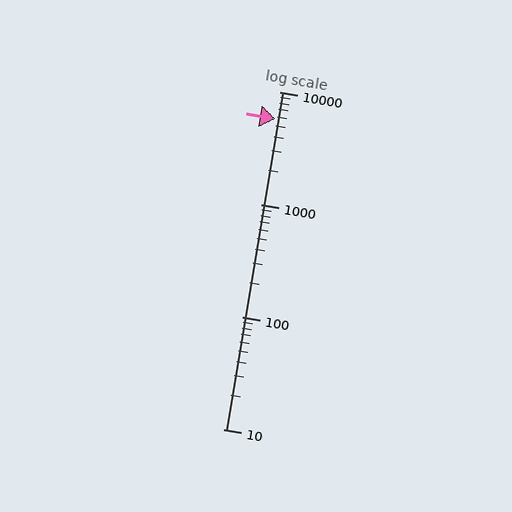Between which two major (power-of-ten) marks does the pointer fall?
The pointer is between 1000 and 10000.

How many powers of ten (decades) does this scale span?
The scale spans 3 decades, from 10 to 10000.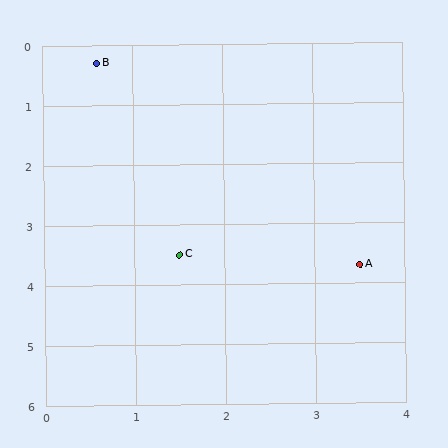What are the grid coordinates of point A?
Point A is at approximately (3.5, 3.7).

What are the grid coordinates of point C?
Point C is at approximately (1.5, 3.5).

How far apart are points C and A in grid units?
Points C and A are about 2.0 grid units apart.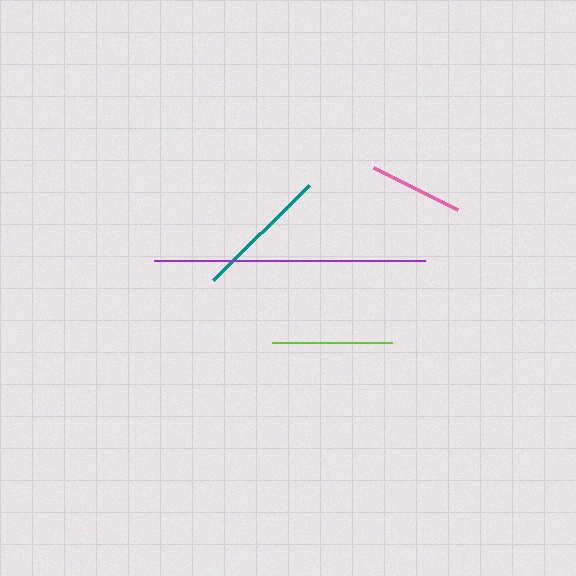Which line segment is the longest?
The purple line is the longest at approximately 271 pixels.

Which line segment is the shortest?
The pink line is the shortest at approximately 94 pixels.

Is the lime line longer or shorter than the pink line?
The lime line is longer than the pink line.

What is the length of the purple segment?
The purple segment is approximately 271 pixels long.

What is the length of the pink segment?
The pink segment is approximately 94 pixels long.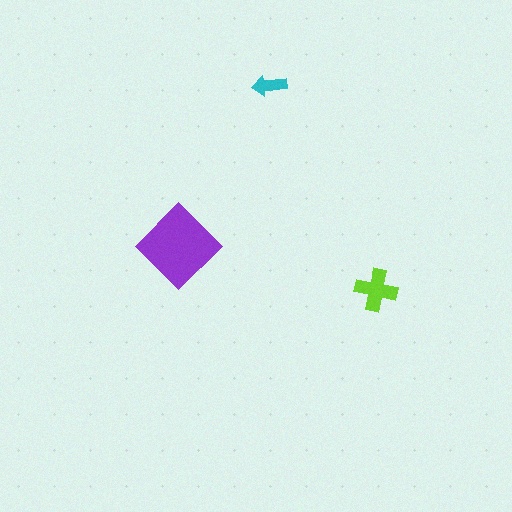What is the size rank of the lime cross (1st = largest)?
2nd.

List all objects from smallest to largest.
The cyan arrow, the lime cross, the purple diamond.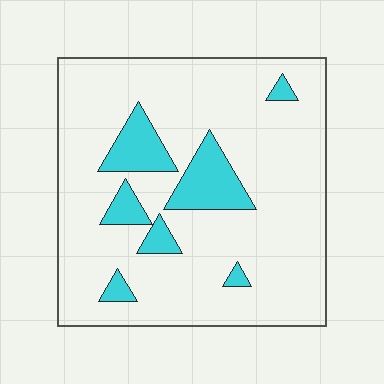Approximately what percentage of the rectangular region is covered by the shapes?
Approximately 15%.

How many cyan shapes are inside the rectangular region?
7.